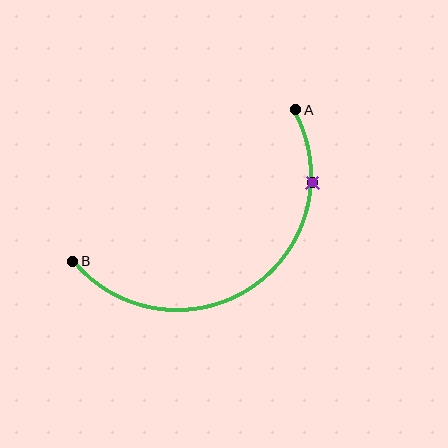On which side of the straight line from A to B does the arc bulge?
The arc bulges below and to the right of the straight line connecting A and B.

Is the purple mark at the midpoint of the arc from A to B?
No. The purple mark lies on the arc but is closer to endpoint A. The arc midpoint would be at the point on the curve equidistant along the arc from both A and B.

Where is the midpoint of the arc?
The arc midpoint is the point on the curve farthest from the straight line joining A and B. It sits below and to the right of that line.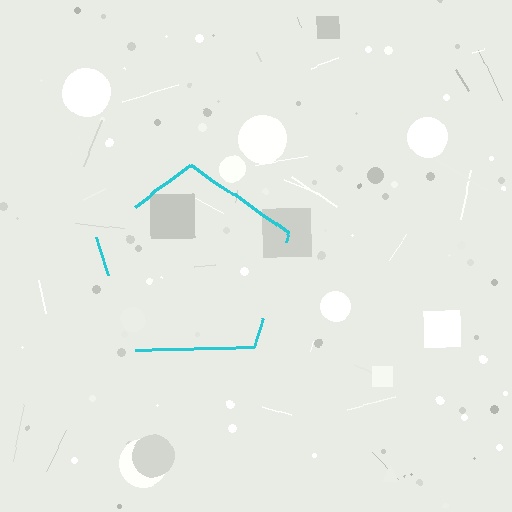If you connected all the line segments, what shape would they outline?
They would outline a pentagon.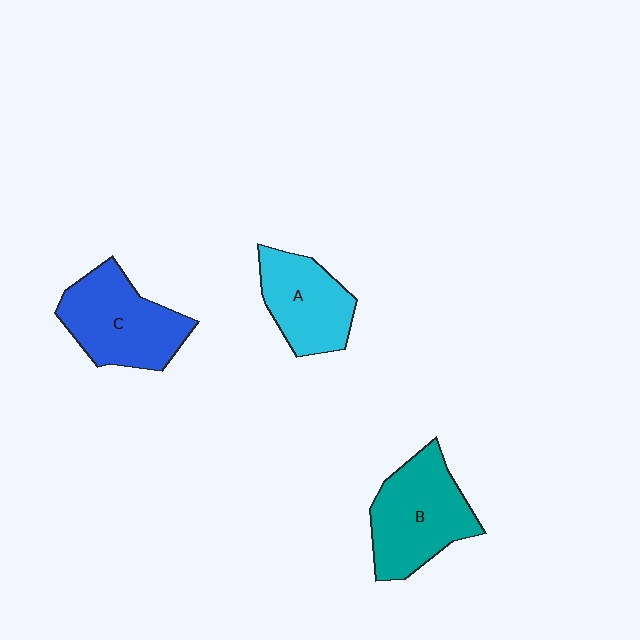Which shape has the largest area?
Shape B (teal).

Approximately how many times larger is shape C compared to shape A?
Approximately 1.2 times.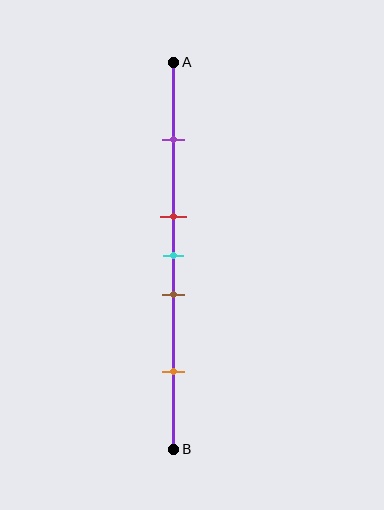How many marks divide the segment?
There are 5 marks dividing the segment.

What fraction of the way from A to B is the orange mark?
The orange mark is approximately 80% (0.8) of the way from A to B.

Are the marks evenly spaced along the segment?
No, the marks are not evenly spaced.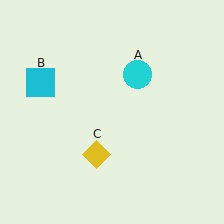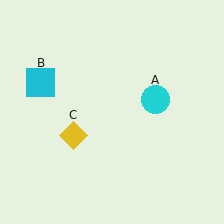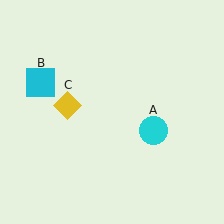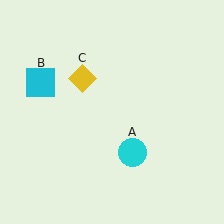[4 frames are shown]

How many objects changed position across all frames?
2 objects changed position: cyan circle (object A), yellow diamond (object C).